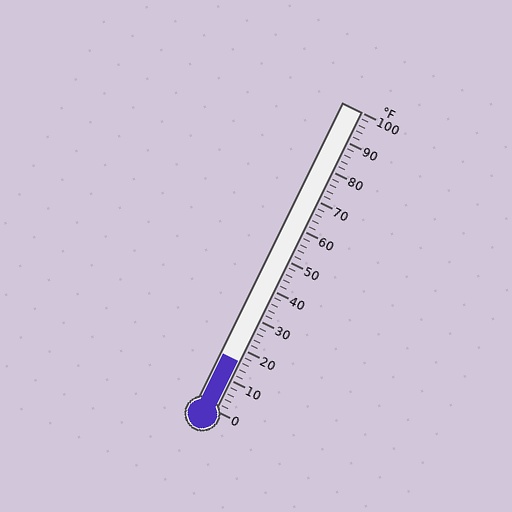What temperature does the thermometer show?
The thermometer shows approximately 16°F.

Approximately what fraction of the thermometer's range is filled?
The thermometer is filled to approximately 15% of its range.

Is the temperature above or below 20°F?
The temperature is below 20°F.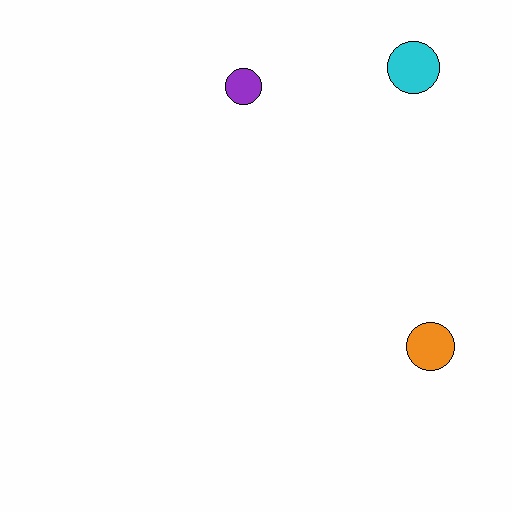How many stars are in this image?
There are no stars.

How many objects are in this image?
There are 3 objects.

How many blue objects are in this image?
There are no blue objects.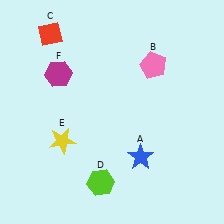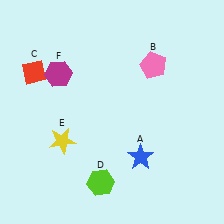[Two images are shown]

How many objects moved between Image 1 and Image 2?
1 object moved between the two images.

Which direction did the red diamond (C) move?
The red diamond (C) moved down.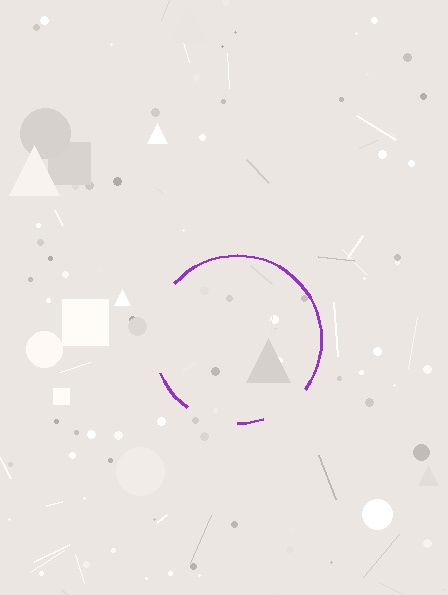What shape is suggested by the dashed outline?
The dashed outline suggests a circle.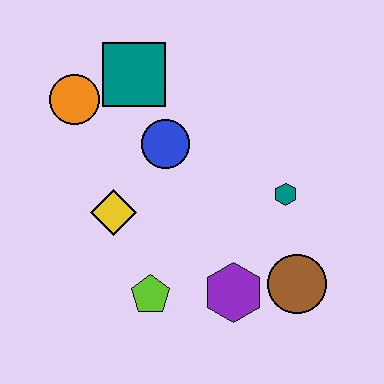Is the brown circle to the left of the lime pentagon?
No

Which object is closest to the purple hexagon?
The brown circle is closest to the purple hexagon.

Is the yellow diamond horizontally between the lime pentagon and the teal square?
No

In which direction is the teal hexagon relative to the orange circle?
The teal hexagon is to the right of the orange circle.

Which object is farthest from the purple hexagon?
The orange circle is farthest from the purple hexagon.